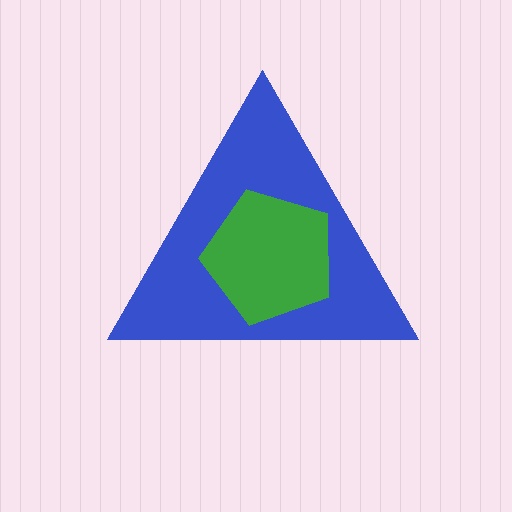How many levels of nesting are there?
2.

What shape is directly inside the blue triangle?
The green pentagon.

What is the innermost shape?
The green pentagon.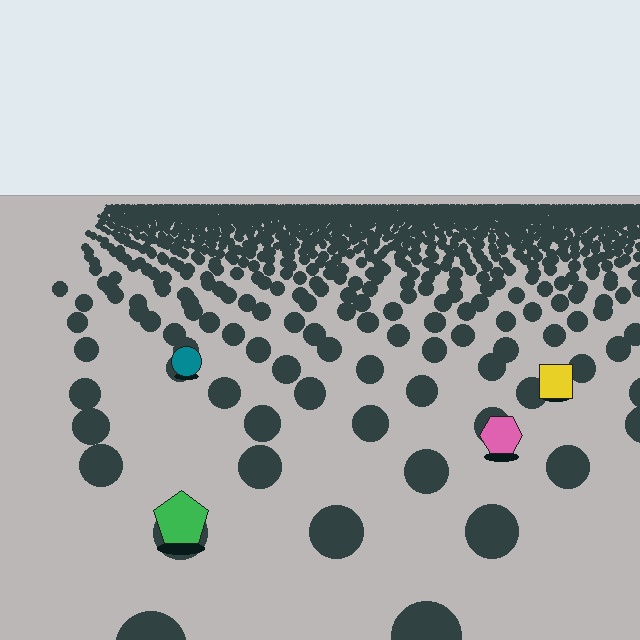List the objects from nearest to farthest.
From nearest to farthest: the green pentagon, the pink hexagon, the yellow square, the teal circle.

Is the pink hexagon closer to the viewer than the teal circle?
Yes. The pink hexagon is closer — you can tell from the texture gradient: the ground texture is coarser near it.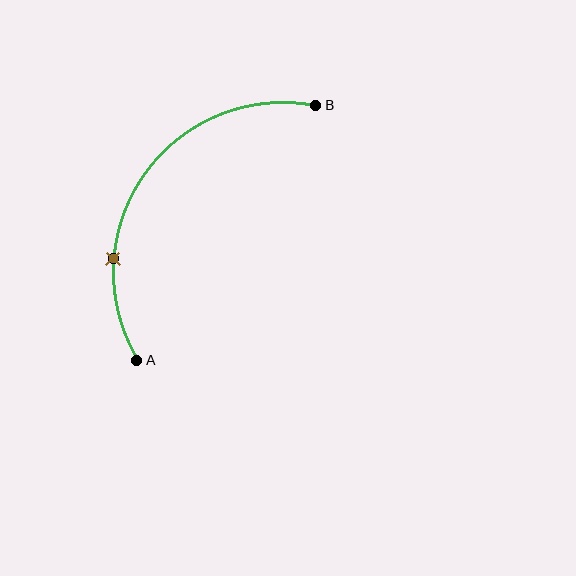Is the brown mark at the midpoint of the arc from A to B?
No. The brown mark lies on the arc but is closer to endpoint A. The arc midpoint would be at the point on the curve equidistant along the arc from both A and B.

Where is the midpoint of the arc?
The arc midpoint is the point on the curve farthest from the straight line joining A and B. It sits above and to the left of that line.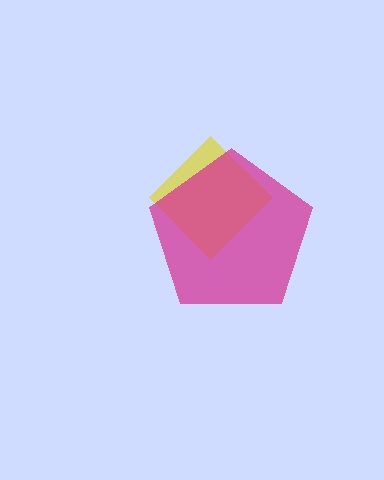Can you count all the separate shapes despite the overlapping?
Yes, there are 2 separate shapes.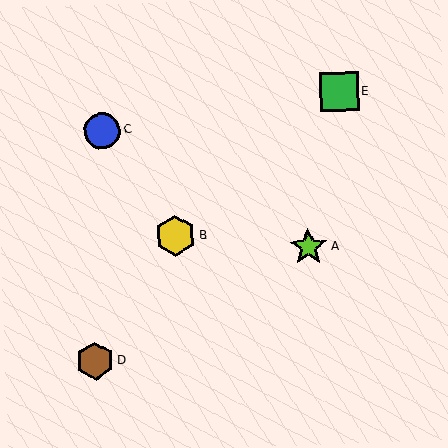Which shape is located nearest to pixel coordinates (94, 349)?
The brown hexagon (labeled D) at (95, 361) is nearest to that location.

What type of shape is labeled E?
Shape E is a green square.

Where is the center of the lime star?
The center of the lime star is at (309, 247).